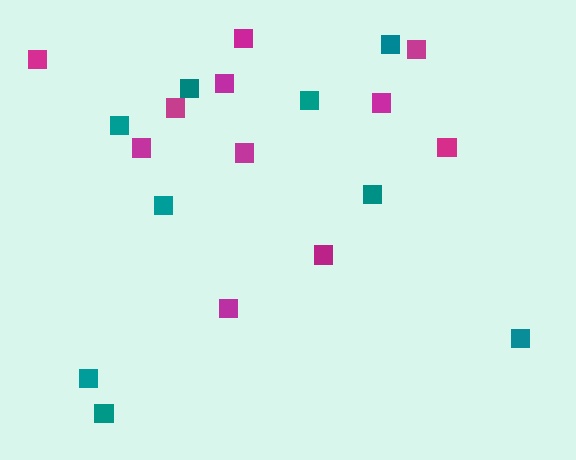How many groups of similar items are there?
There are 2 groups: one group of magenta squares (11) and one group of teal squares (9).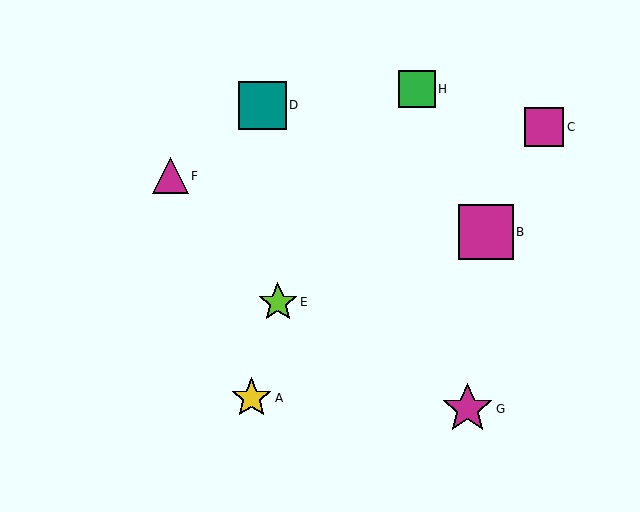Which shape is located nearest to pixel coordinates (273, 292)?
The lime star (labeled E) at (278, 302) is nearest to that location.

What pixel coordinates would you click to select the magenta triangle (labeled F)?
Click at (171, 176) to select the magenta triangle F.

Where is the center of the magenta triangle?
The center of the magenta triangle is at (171, 176).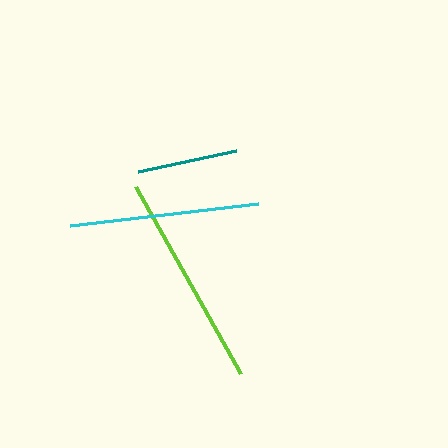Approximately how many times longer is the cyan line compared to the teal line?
The cyan line is approximately 1.9 times the length of the teal line.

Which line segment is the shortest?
The teal line is the shortest at approximately 100 pixels.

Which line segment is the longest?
The lime line is the longest at approximately 215 pixels.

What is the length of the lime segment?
The lime segment is approximately 215 pixels long.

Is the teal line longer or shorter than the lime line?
The lime line is longer than the teal line.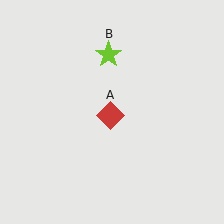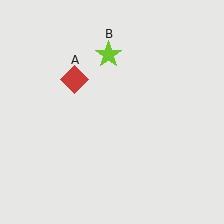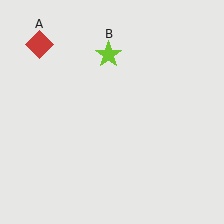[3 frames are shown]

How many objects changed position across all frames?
1 object changed position: red diamond (object A).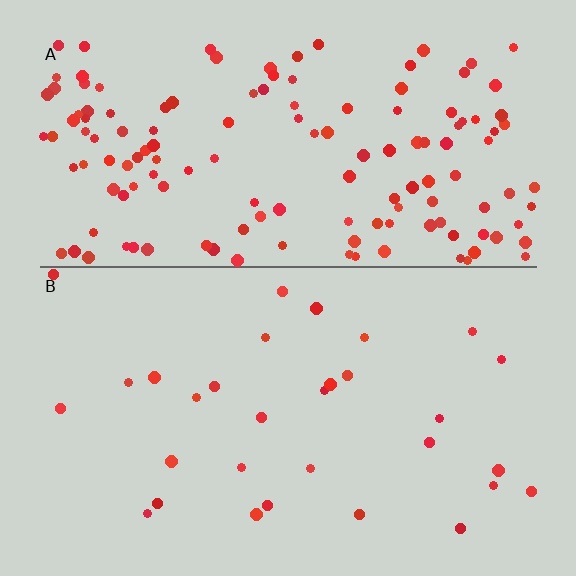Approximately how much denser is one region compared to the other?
Approximately 4.6× — region A over region B.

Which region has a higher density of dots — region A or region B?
A (the top).